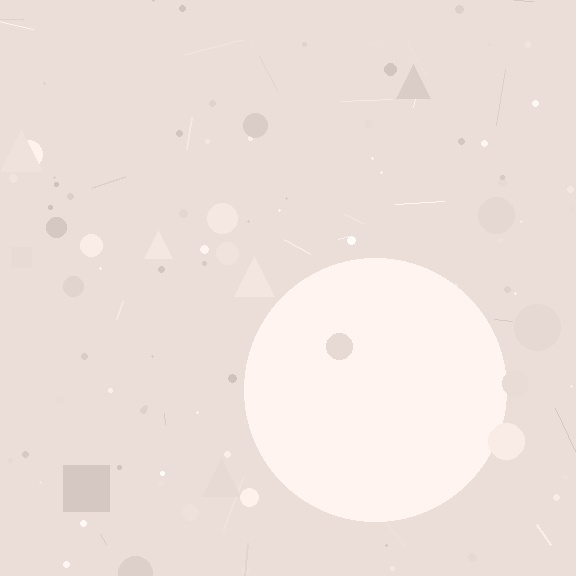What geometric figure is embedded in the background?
A circle is embedded in the background.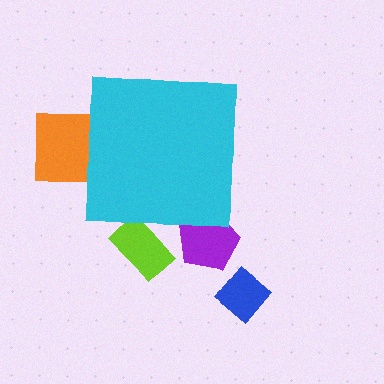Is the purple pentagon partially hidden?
Yes, the purple pentagon is partially hidden behind the cyan square.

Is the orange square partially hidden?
Yes, the orange square is partially hidden behind the cyan square.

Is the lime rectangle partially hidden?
Yes, the lime rectangle is partially hidden behind the cyan square.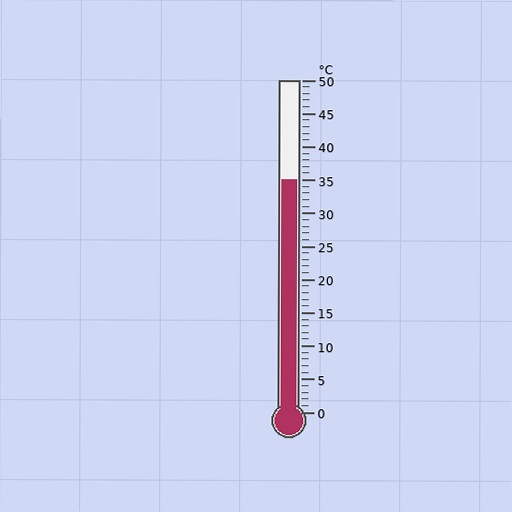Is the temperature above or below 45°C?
The temperature is below 45°C.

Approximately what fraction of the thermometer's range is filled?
The thermometer is filled to approximately 70% of its range.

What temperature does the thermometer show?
The thermometer shows approximately 35°C.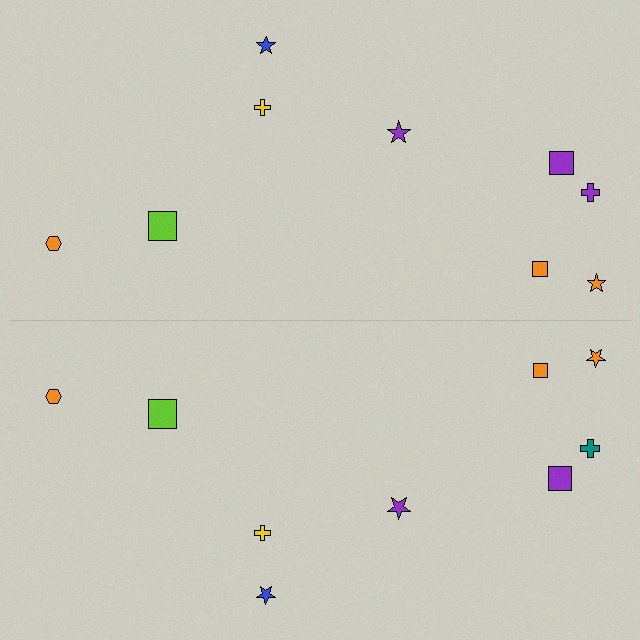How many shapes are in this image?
There are 18 shapes in this image.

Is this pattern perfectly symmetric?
No, the pattern is not perfectly symmetric. The teal cross on the bottom side breaks the symmetry — its mirror counterpart is purple.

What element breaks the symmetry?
The teal cross on the bottom side breaks the symmetry — its mirror counterpart is purple.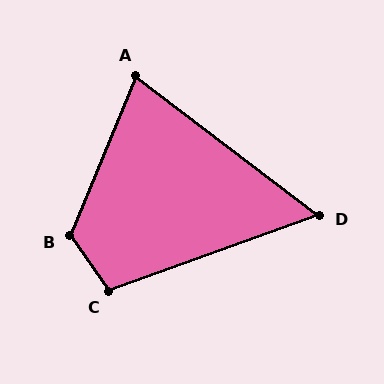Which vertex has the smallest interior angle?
D, at approximately 57 degrees.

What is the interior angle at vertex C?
Approximately 105 degrees (obtuse).